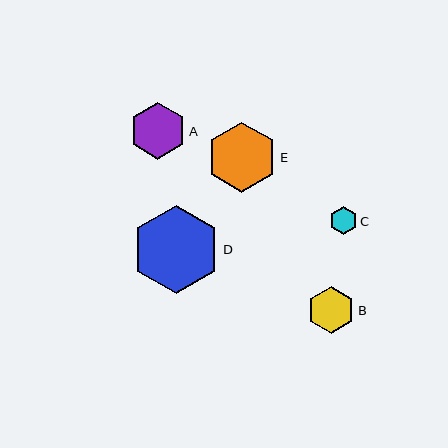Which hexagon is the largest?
Hexagon D is the largest with a size of approximately 88 pixels.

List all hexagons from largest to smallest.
From largest to smallest: D, E, A, B, C.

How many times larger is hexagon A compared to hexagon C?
Hexagon A is approximately 2.0 times the size of hexagon C.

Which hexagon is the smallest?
Hexagon C is the smallest with a size of approximately 28 pixels.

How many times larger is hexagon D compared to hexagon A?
Hexagon D is approximately 1.6 times the size of hexagon A.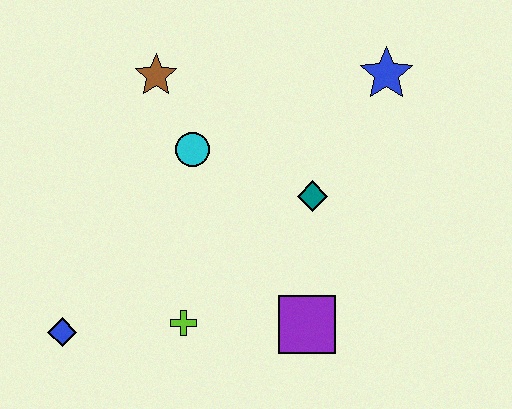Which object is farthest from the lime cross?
The blue star is farthest from the lime cross.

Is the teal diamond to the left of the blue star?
Yes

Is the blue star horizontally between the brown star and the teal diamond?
No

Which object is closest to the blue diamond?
The lime cross is closest to the blue diamond.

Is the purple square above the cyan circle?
No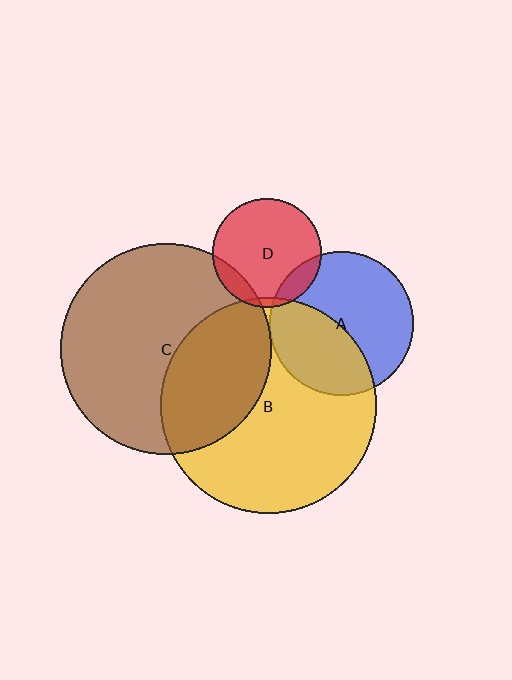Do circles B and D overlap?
Yes.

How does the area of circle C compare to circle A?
Approximately 2.2 times.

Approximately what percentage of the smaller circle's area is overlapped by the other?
Approximately 5%.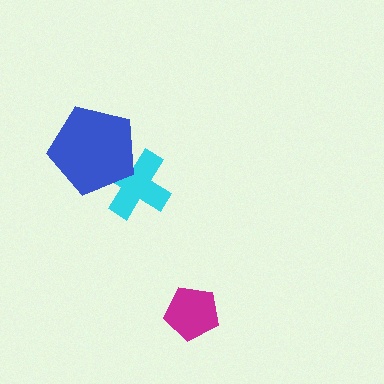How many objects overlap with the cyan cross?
1 object overlaps with the cyan cross.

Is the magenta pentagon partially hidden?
No, no other shape covers it.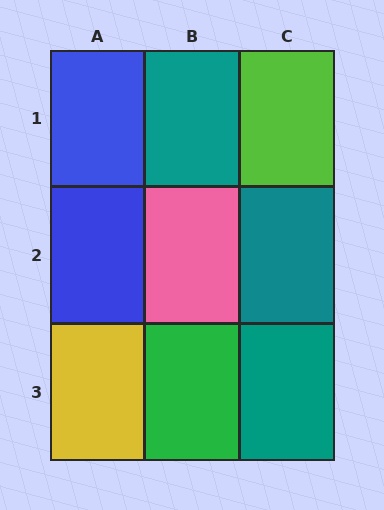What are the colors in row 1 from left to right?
Blue, teal, lime.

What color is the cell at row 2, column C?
Teal.